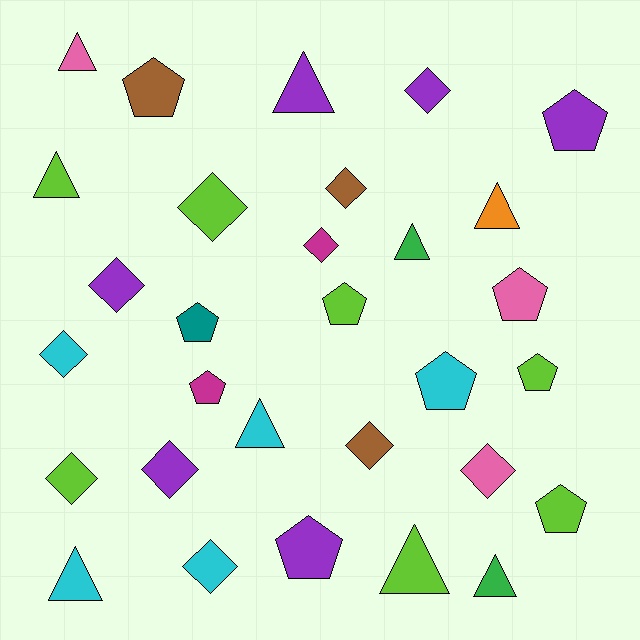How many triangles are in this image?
There are 9 triangles.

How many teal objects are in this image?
There is 1 teal object.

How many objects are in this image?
There are 30 objects.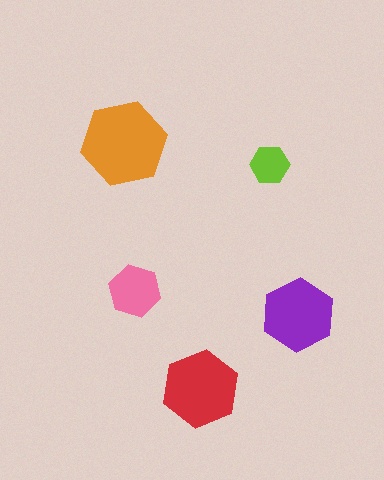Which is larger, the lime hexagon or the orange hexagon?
The orange one.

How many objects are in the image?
There are 5 objects in the image.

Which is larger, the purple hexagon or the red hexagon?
The red one.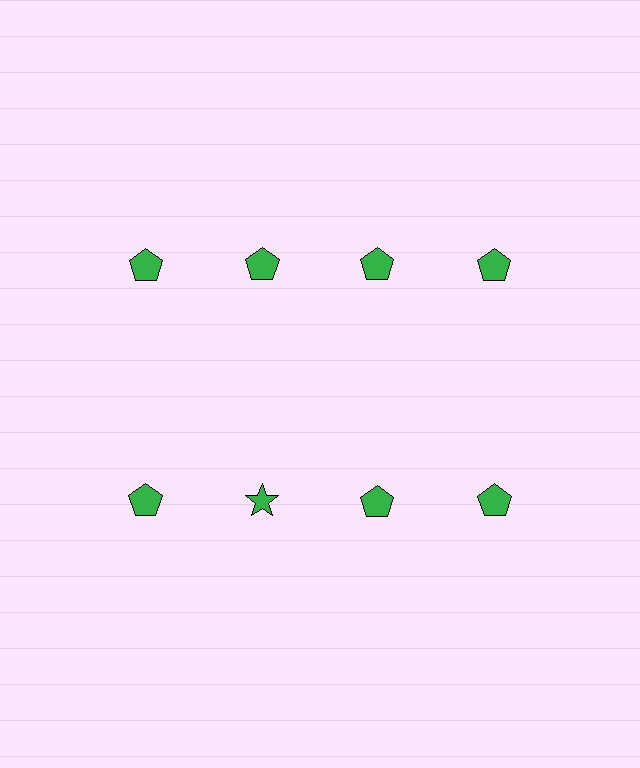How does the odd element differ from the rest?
It has a different shape: star instead of pentagon.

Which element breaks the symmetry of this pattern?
The green star in the second row, second from left column breaks the symmetry. All other shapes are green pentagons.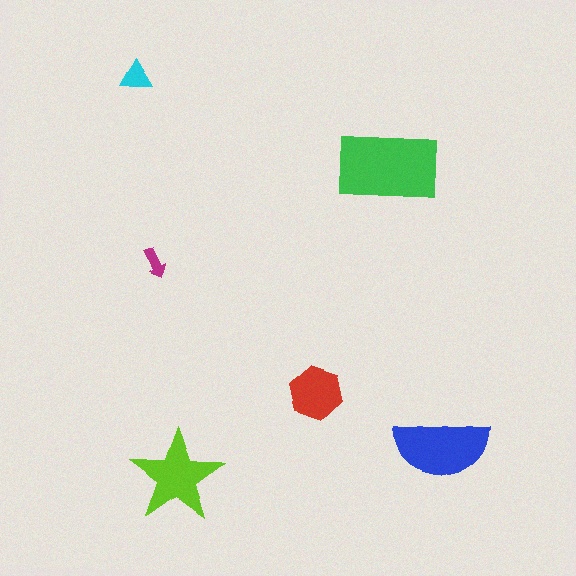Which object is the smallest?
The magenta arrow.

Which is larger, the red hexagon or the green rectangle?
The green rectangle.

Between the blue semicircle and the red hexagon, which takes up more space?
The blue semicircle.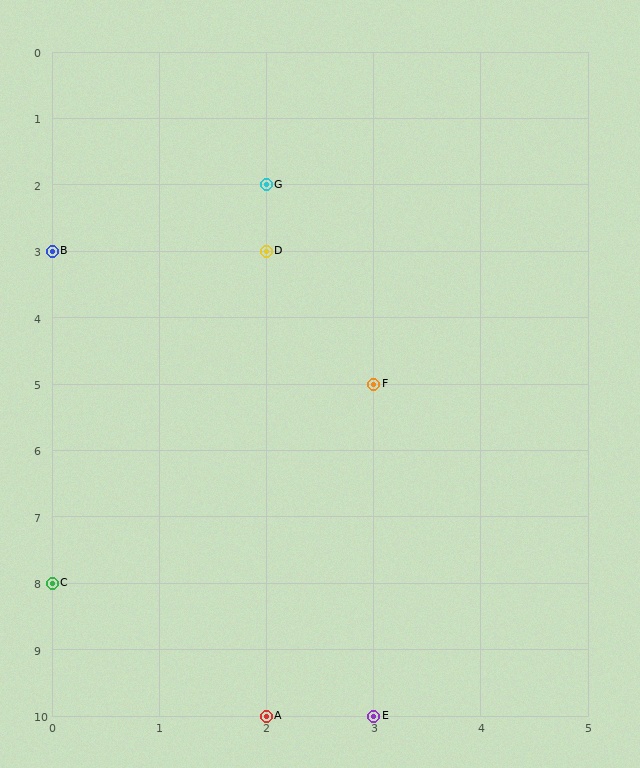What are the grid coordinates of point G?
Point G is at grid coordinates (2, 2).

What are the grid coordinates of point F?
Point F is at grid coordinates (3, 5).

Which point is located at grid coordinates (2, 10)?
Point A is at (2, 10).